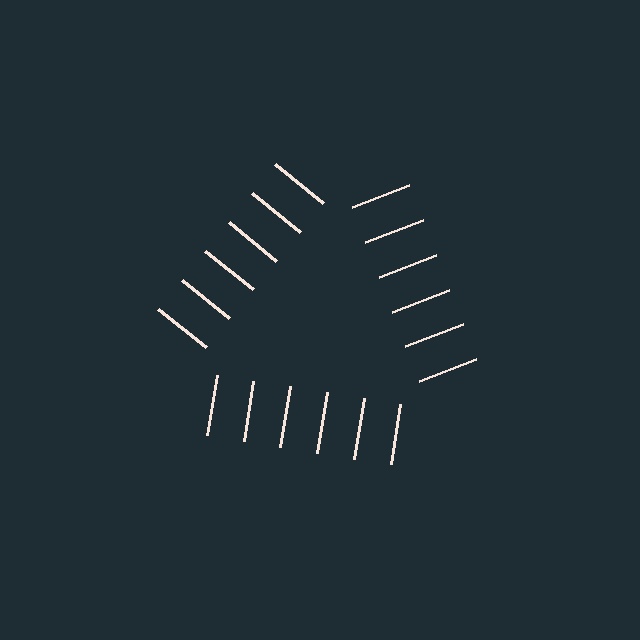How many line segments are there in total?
18 — 6 along each of the 3 edges.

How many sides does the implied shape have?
3 sides — the line-ends trace a triangle.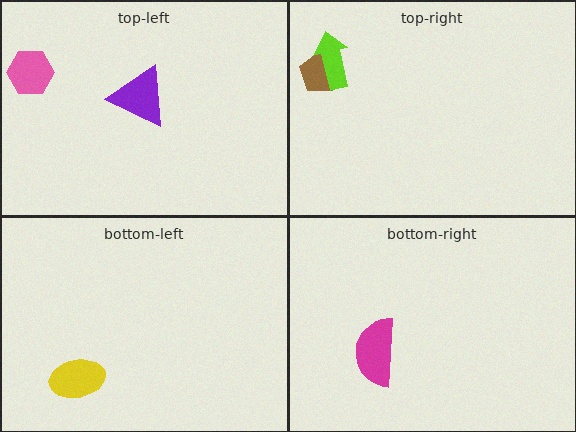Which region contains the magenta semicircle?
The bottom-right region.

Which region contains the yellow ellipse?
The bottom-left region.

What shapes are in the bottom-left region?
The yellow ellipse.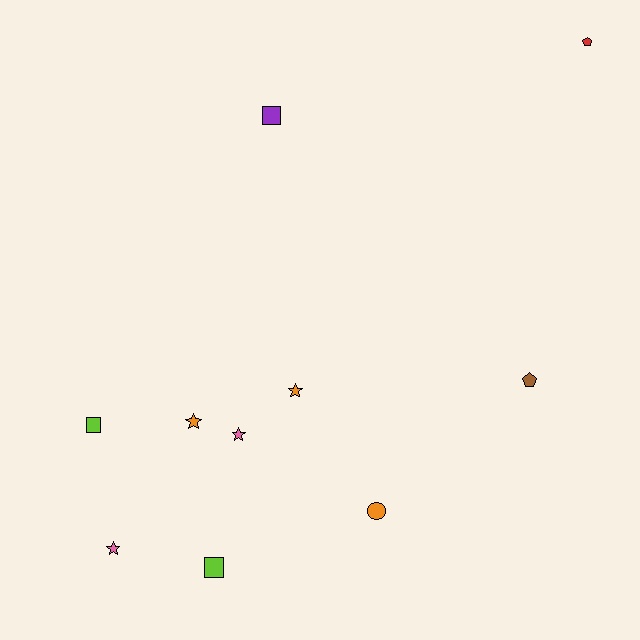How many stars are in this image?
There are 4 stars.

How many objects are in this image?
There are 10 objects.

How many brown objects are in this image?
There is 1 brown object.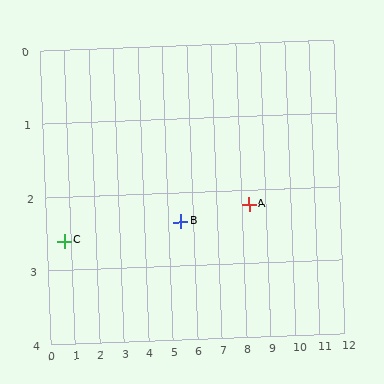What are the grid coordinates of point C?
Point C is at approximately (0.7, 2.6).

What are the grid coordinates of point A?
Point A is at approximately (8.3, 2.2).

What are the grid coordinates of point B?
Point B is at approximately (5.5, 2.4).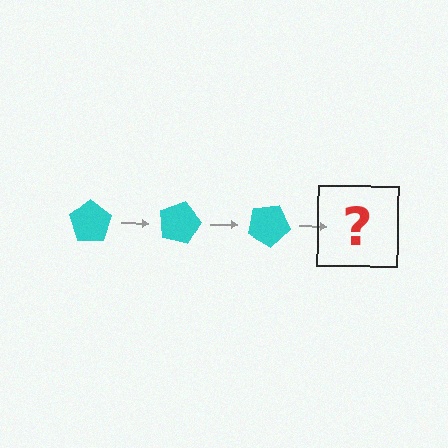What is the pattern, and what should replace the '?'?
The pattern is that the pentagon rotates 15 degrees each step. The '?' should be a cyan pentagon rotated 45 degrees.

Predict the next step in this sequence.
The next step is a cyan pentagon rotated 45 degrees.